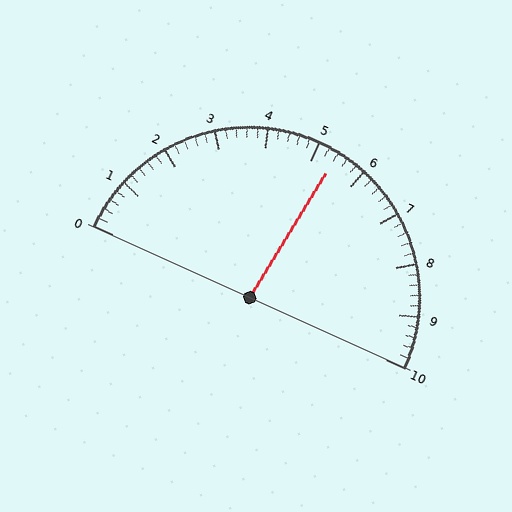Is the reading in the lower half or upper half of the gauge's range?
The reading is in the upper half of the range (0 to 10).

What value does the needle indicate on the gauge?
The needle indicates approximately 5.4.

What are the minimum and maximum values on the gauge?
The gauge ranges from 0 to 10.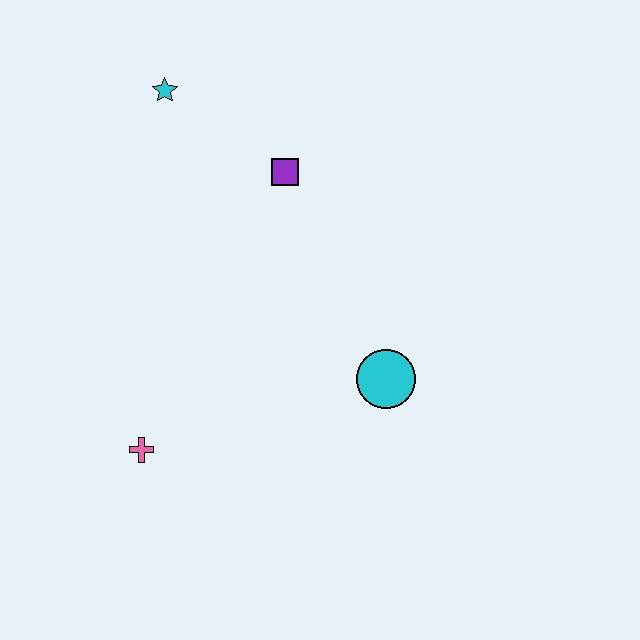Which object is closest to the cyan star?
The purple square is closest to the cyan star.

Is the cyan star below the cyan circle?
No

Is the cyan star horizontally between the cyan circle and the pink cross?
Yes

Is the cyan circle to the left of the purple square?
No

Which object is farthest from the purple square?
The pink cross is farthest from the purple square.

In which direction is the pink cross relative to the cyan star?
The pink cross is below the cyan star.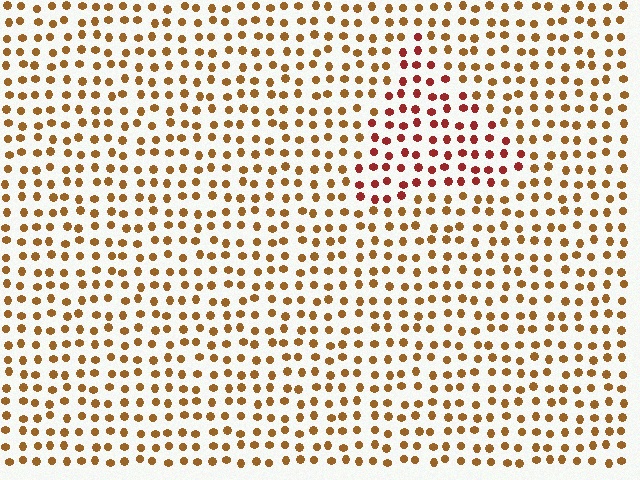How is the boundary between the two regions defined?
The boundary is defined purely by a slight shift in hue (about 33 degrees). Spacing, size, and orientation are identical on both sides.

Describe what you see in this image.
The image is filled with small brown elements in a uniform arrangement. A triangle-shaped region is visible where the elements are tinted to a slightly different hue, forming a subtle color boundary.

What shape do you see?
I see a triangle.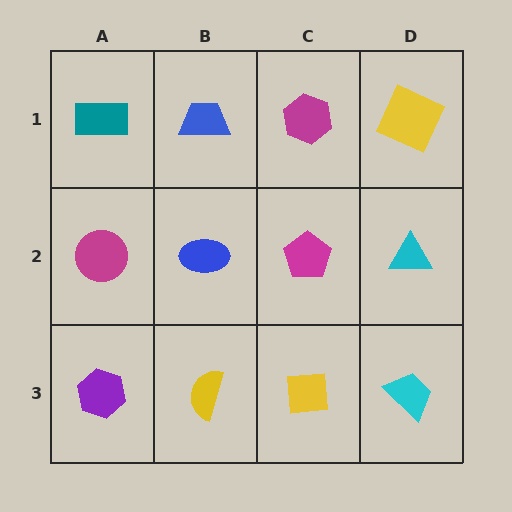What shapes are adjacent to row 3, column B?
A blue ellipse (row 2, column B), a purple hexagon (row 3, column A), a yellow square (row 3, column C).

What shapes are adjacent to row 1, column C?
A magenta pentagon (row 2, column C), a blue trapezoid (row 1, column B), a yellow square (row 1, column D).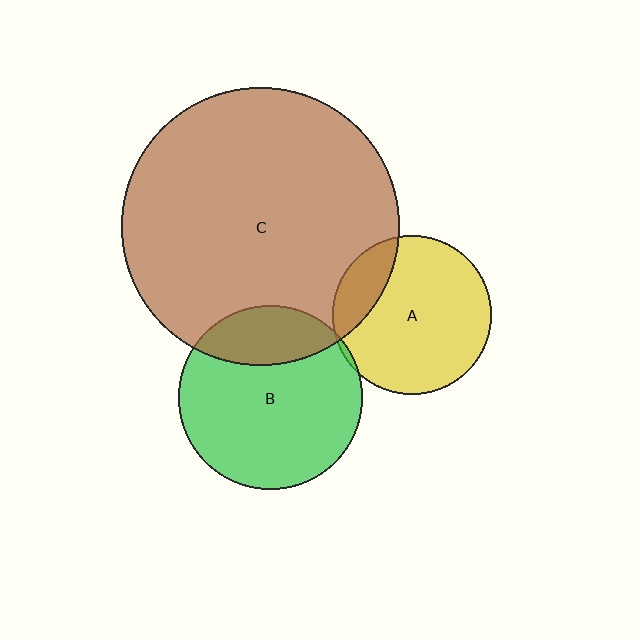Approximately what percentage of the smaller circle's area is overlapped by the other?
Approximately 5%.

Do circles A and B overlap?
Yes.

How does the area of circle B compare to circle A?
Approximately 1.3 times.